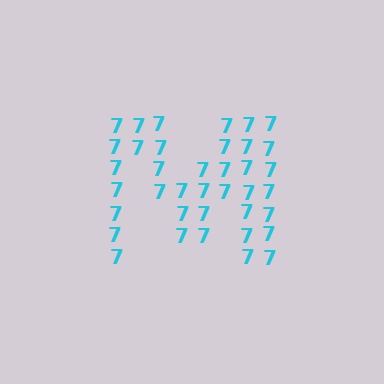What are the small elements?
The small elements are digit 7's.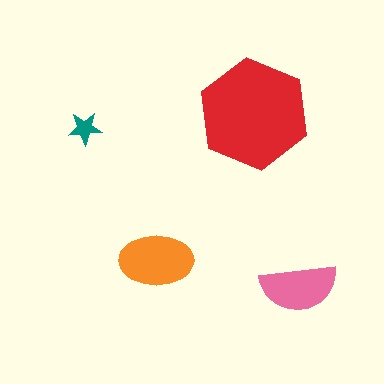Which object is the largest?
The red hexagon.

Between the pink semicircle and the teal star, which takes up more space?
The pink semicircle.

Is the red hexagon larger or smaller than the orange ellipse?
Larger.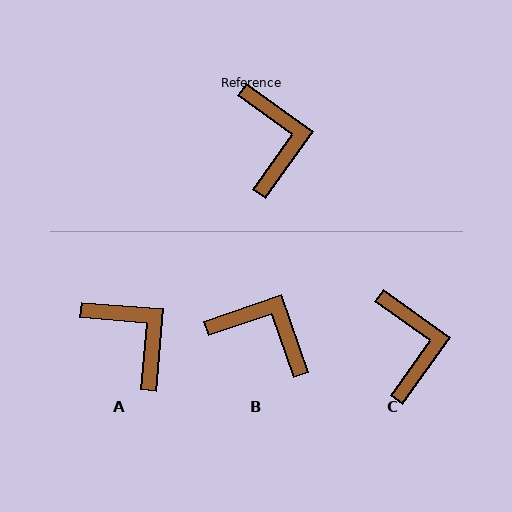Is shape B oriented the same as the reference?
No, it is off by about 55 degrees.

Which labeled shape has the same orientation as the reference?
C.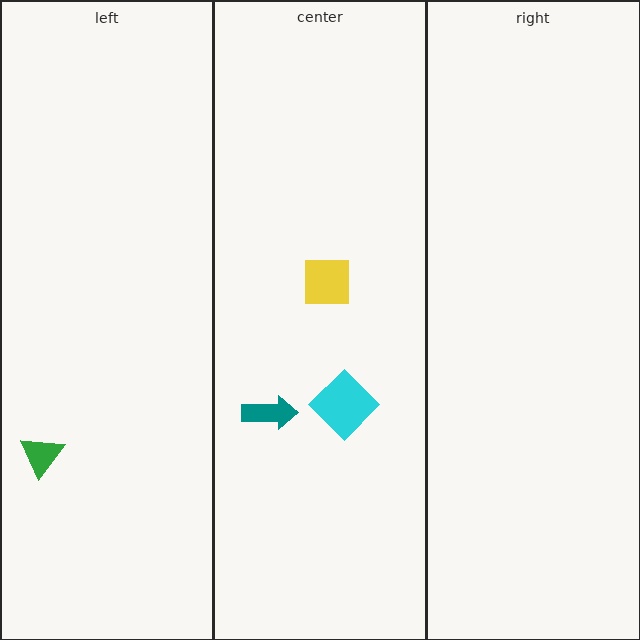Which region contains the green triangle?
The left region.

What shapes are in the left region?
The green triangle.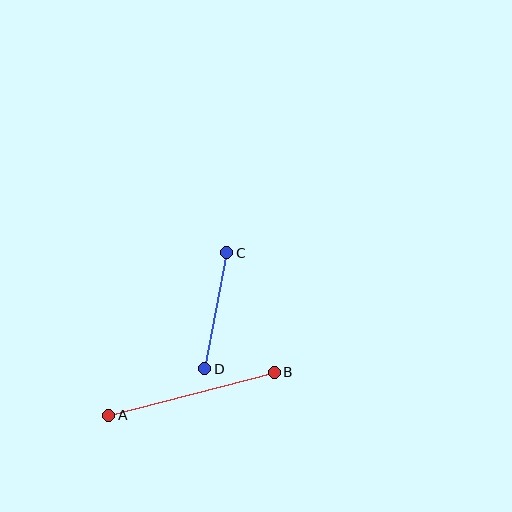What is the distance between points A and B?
The distance is approximately 171 pixels.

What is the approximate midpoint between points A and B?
The midpoint is at approximately (192, 394) pixels.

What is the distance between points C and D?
The distance is approximately 118 pixels.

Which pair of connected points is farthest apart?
Points A and B are farthest apart.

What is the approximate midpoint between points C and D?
The midpoint is at approximately (216, 311) pixels.